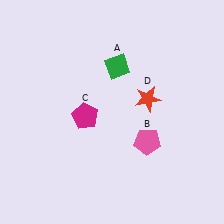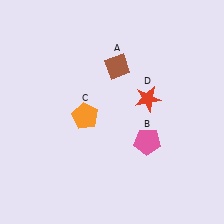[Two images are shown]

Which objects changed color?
A changed from green to brown. C changed from magenta to orange.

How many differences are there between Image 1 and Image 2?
There are 2 differences between the two images.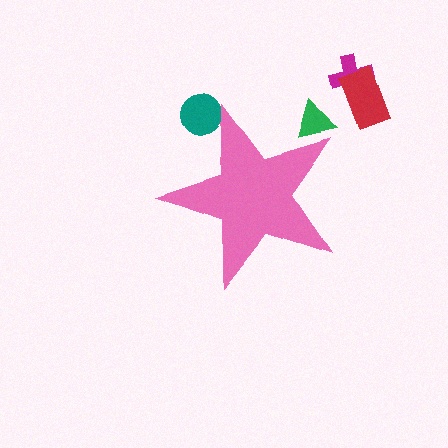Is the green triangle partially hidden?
Yes, the green triangle is partially hidden behind the pink star.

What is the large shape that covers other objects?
A pink star.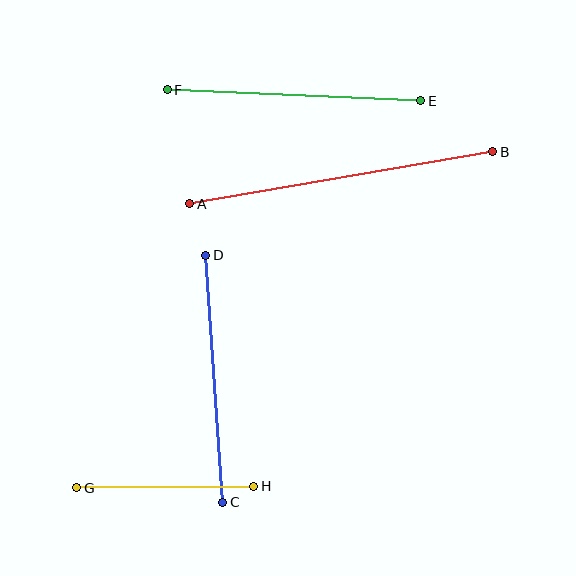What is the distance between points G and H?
The distance is approximately 177 pixels.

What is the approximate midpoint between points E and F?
The midpoint is at approximately (294, 95) pixels.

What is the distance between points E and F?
The distance is approximately 254 pixels.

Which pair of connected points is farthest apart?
Points A and B are farthest apart.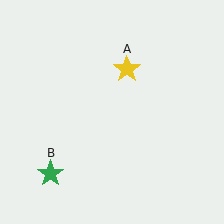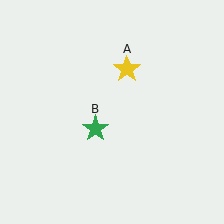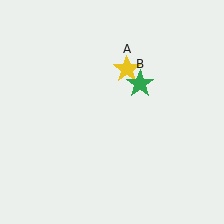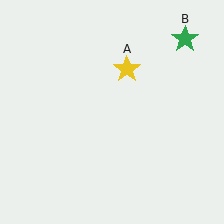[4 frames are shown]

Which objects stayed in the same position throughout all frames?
Yellow star (object A) remained stationary.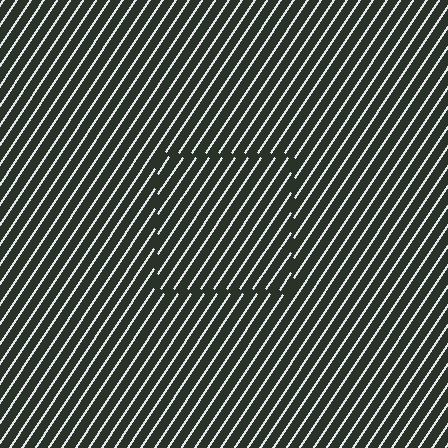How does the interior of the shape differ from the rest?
The interior of the shape contains the same grating, shifted by half a period — the contour is defined by the phase discontinuity where line-ends from the inner and outer gratings abut.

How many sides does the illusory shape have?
4 sides — the line-ends trace a square.